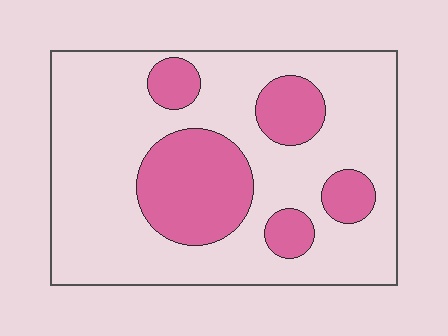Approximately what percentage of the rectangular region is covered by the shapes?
Approximately 25%.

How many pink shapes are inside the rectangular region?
5.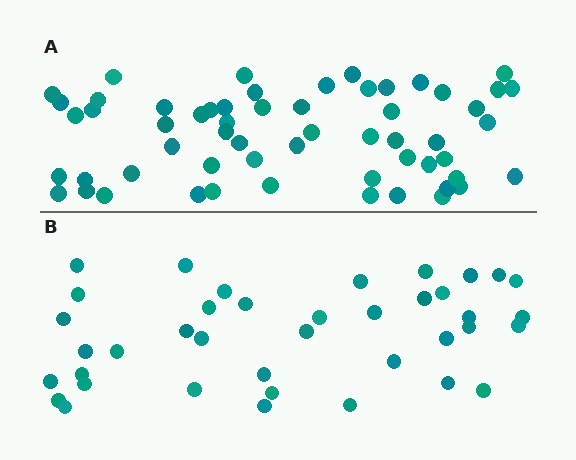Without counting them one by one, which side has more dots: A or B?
Region A (the top region) has more dots.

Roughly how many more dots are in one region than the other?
Region A has approximately 20 more dots than region B.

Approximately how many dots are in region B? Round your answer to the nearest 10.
About 40 dots. (The exact count is 39, which rounds to 40.)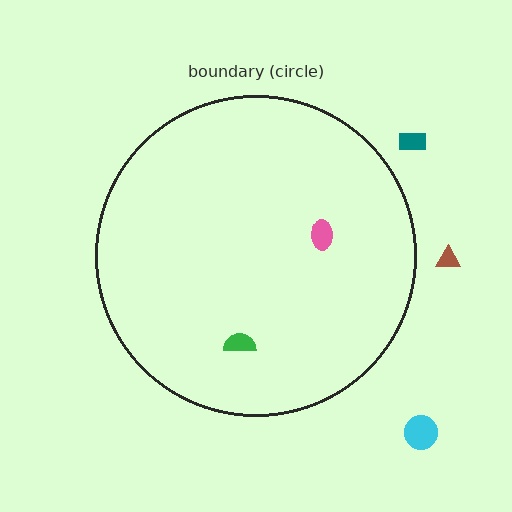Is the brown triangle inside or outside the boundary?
Outside.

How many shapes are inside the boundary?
2 inside, 3 outside.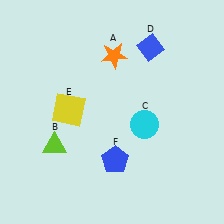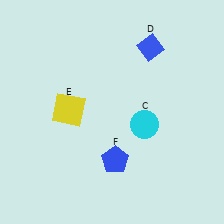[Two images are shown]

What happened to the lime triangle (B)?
The lime triangle (B) was removed in Image 2. It was in the bottom-left area of Image 1.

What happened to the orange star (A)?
The orange star (A) was removed in Image 2. It was in the top-right area of Image 1.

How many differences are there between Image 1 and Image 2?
There are 2 differences between the two images.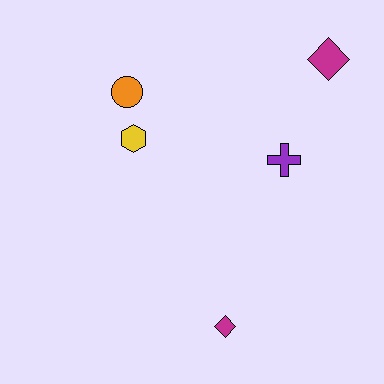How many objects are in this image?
There are 5 objects.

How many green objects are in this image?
There are no green objects.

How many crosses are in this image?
There is 1 cross.